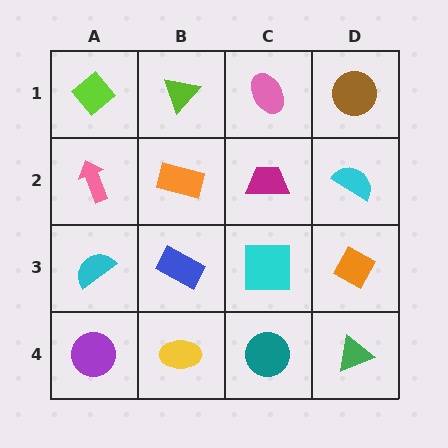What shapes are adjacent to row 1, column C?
A magenta trapezoid (row 2, column C), a lime triangle (row 1, column B), a brown circle (row 1, column D).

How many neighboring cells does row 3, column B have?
4.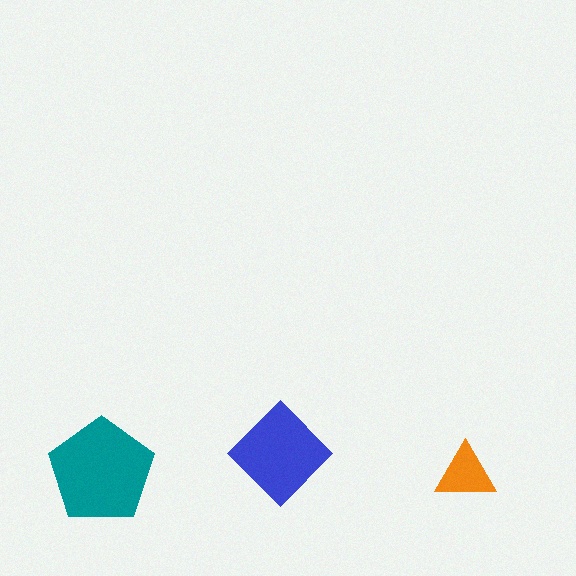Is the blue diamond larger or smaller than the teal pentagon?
Smaller.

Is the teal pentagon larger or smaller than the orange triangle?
Larger.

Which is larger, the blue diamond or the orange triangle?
The blue diamond.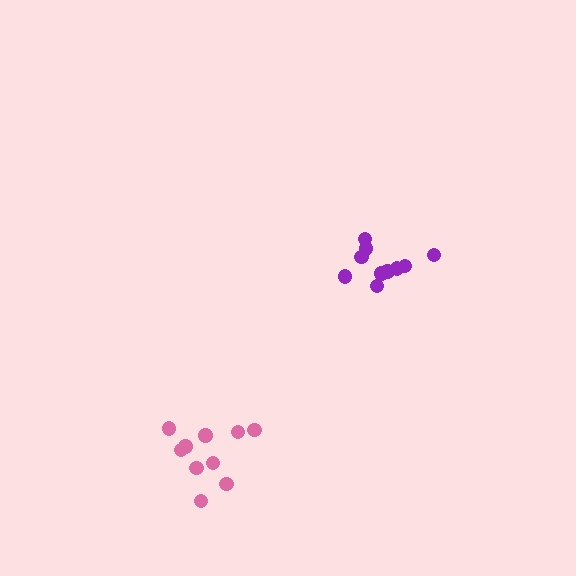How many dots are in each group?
Group 1: 10 dots, Group 2: 10 dots (20 total).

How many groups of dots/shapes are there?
There are 2 groups.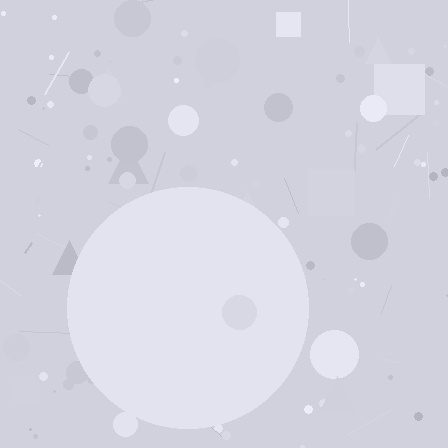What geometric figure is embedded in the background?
A circle is embedded in the background.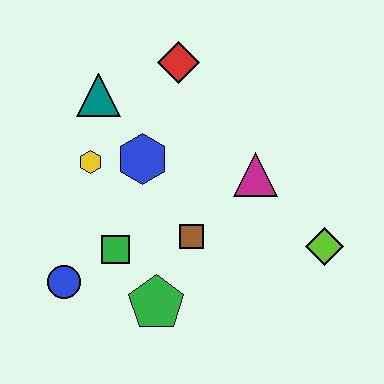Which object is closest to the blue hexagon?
The yellow hexagon is closest to the blue hexagon.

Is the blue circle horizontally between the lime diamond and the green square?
No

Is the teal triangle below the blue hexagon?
No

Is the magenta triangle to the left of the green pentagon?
No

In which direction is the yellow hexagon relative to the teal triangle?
The yellow hexagon is below the teal triangle.